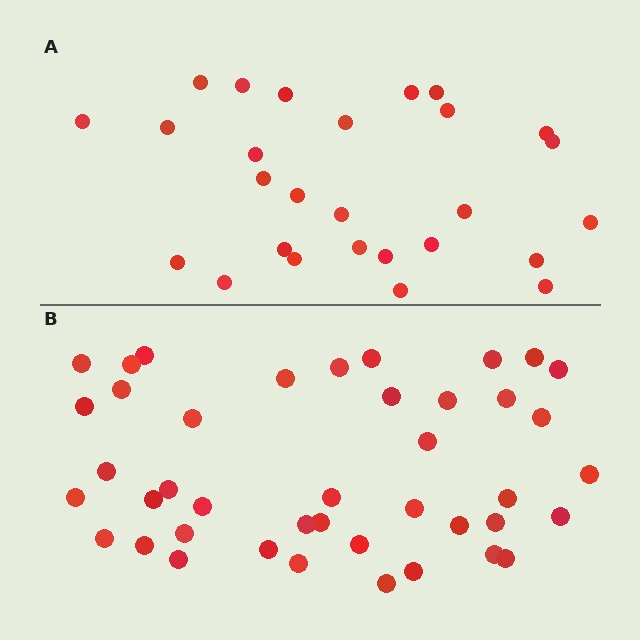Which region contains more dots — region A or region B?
Region B (the bottom region) has more dots.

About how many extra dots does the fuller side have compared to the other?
Region B has approximately 15 more dots than region A.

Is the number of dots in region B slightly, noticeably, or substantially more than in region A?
Region B has substantially more. The ratio is roughly 1.6 to 1.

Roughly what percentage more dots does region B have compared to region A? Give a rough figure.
About 55% more.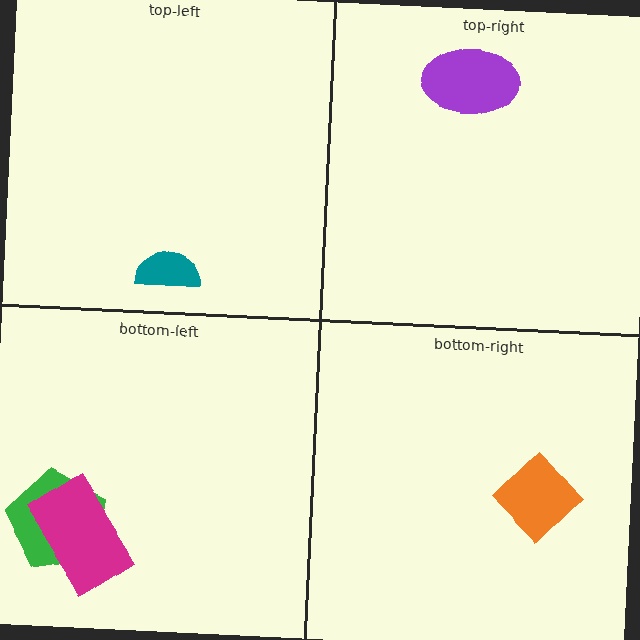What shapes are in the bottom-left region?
The green pentagon, the magenta rectangle.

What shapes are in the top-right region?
The purple ellipse.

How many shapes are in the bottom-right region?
1.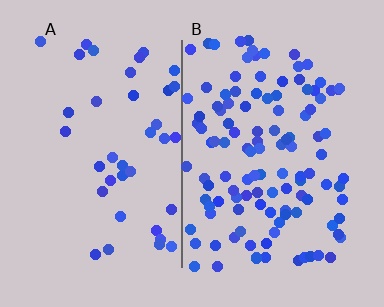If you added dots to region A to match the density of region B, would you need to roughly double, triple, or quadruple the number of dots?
Approximately triple.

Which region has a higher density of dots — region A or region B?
B (the right).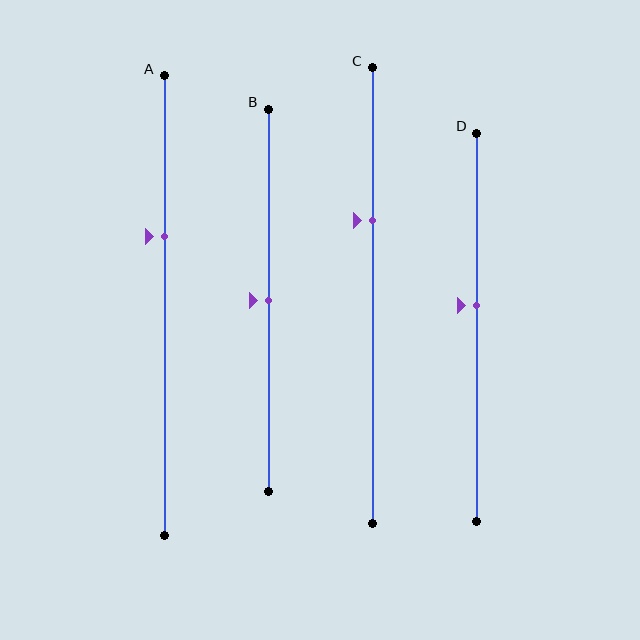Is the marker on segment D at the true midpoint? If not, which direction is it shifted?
No, the marker on segment D is shifted upward by about 6% of the segment length.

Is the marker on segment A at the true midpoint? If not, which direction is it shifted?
No, the marker on segment A is shifted upward by about 15% of the segment length.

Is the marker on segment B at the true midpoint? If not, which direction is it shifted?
Yes, the marker on segment B is at the true midpoint.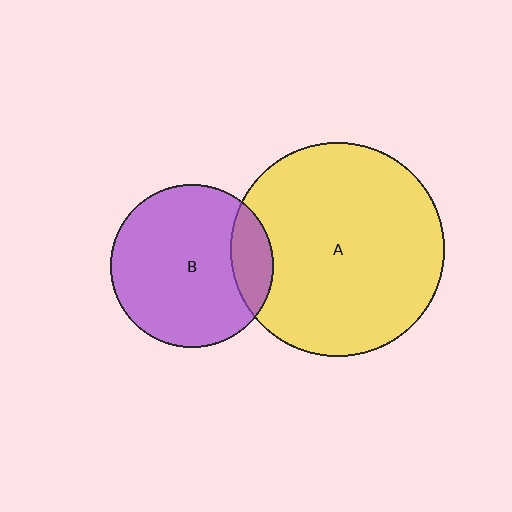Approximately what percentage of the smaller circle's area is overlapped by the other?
Approximately 15%.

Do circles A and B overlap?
Yes.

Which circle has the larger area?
Circle A (yellow).